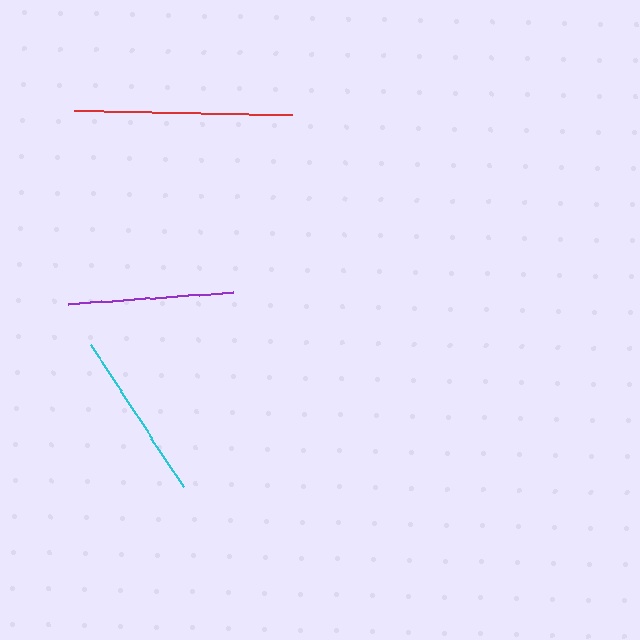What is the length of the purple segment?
The purple segment is approximately 165 pixels long.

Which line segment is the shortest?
The purple line is the shortest at approximately 165 pixels.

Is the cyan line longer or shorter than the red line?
The red line is longer than the cyan line.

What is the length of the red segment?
The red segment is approximately 219 pixels long.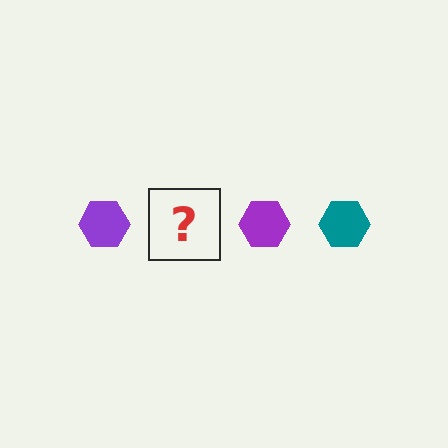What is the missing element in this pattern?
The missing element is a teal hexagon.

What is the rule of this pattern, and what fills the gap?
The rule is that the pattern cycles through purple, teal hexagons. The gap should be filled with a teal hexagon.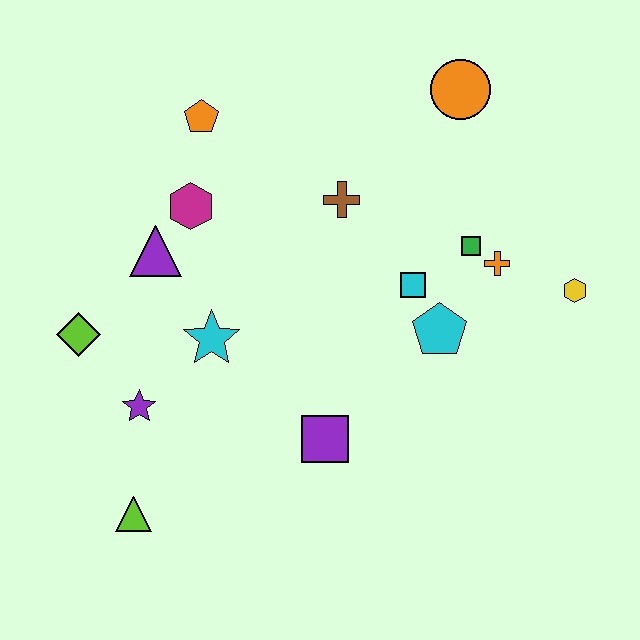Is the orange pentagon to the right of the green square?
No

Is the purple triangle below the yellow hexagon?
No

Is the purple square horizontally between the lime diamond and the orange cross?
Yes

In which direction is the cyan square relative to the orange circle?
The cyan square is below the orange circle.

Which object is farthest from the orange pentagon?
The yellow hexagon is farthest from the orange pentagon.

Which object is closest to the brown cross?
The cyan square is closest to the brown cross.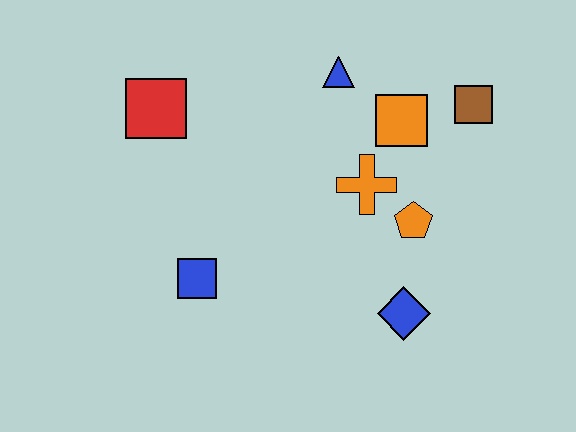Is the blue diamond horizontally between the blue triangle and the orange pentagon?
Yes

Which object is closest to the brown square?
The orange square is closest to the brown square.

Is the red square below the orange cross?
No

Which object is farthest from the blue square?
The brown square is farthest from the blue square.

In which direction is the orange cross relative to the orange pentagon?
The orange cross is to the left of the orange pentagon.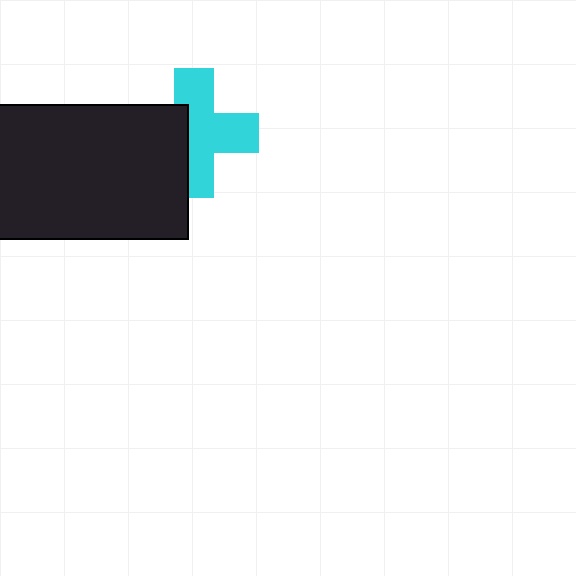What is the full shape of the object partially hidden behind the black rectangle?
The partially hidden object is a cyan cross.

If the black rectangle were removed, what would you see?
You would see the complete cyan cross.